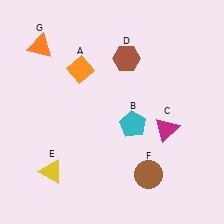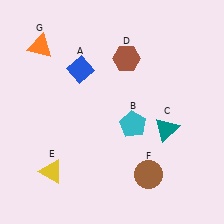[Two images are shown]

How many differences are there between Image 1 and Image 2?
There are 2 differences between the two images.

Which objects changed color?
A changed from orange to blue. C changed from magenta to teal.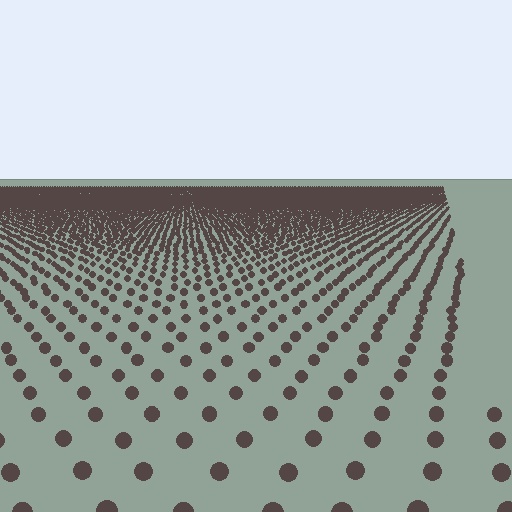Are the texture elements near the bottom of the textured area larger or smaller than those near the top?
Larger. Near the bottom, elements are closer to the viewer and appear at a bigger on-screen size.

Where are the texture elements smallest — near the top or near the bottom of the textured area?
Near the top.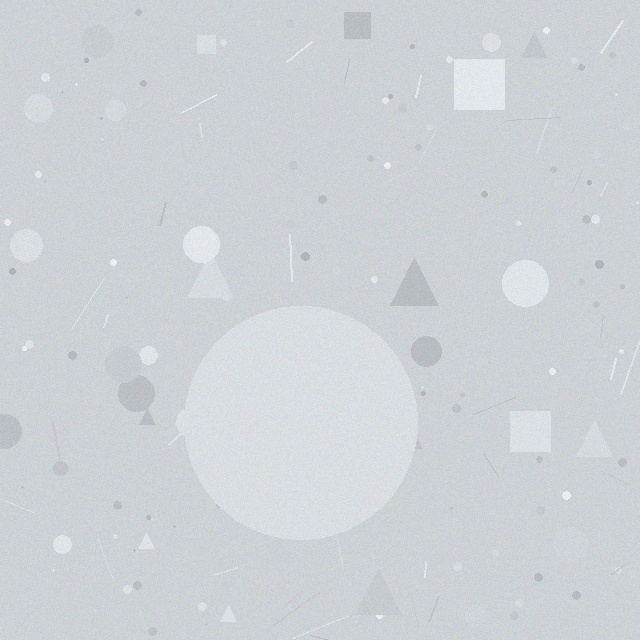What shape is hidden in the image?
A circle is hidden in the image.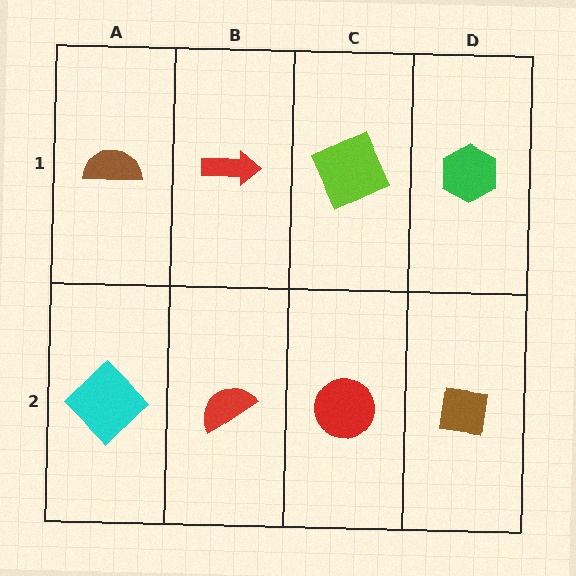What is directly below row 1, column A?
A cyan diamond.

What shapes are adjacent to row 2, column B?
A red arrow (row 1, column B), a cyan diamond (row 2, column A), a red circle (row 2, column C).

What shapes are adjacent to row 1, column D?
A brown square (row 2, column D), a lime square (row 1, column C).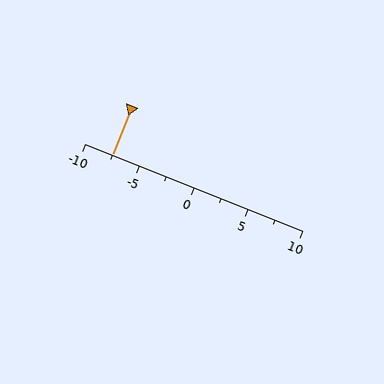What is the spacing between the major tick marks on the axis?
The major ticks are spaced 5 apart.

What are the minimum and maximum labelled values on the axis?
The axis runs from -10 to 10.